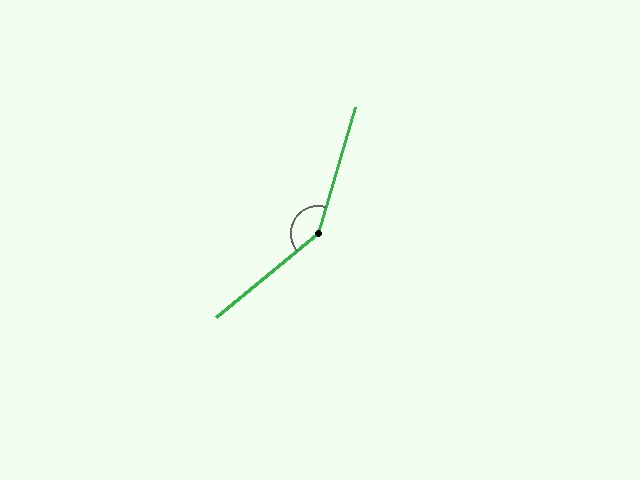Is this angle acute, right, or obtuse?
It is obtuse.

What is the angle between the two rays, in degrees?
Approximately 146 degrees.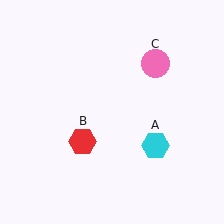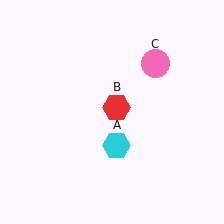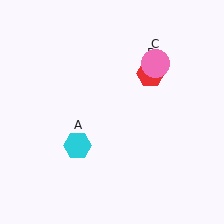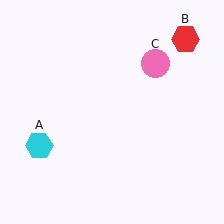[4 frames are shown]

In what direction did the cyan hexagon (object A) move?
The cyan hexagon (object A) moved left.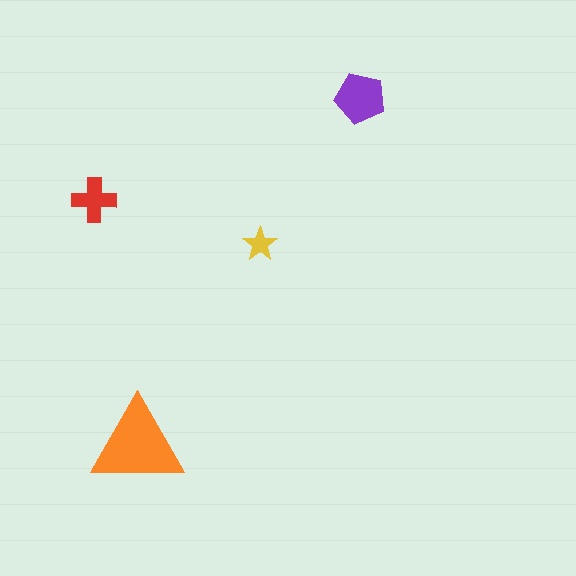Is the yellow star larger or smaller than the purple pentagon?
Smaller.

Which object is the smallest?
The yellow star.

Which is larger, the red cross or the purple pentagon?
The purple pentagon.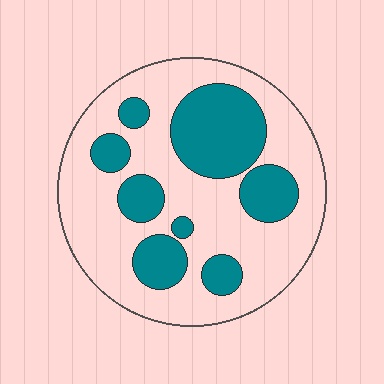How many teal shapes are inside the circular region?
8.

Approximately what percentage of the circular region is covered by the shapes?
Approximately 30%.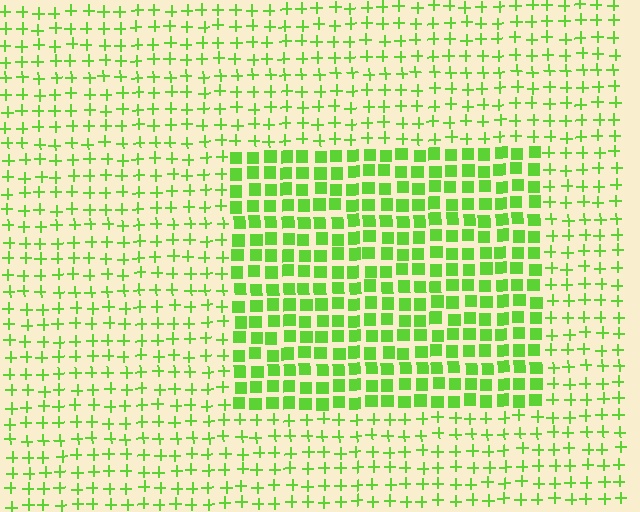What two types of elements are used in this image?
The image uses squares inside the rectangle region and plus signs outside it.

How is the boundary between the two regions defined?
The boundary is defined by a change in element shape: squares inside vs. plus signs outside. All elements share the same color and spacing.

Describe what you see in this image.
The image is filled with small lime elements arranged in a uniform grid. A rectangle-shaped region contains squares, while the surrounding area contains plus signs. The boundary is defined purely by the change in element shape.